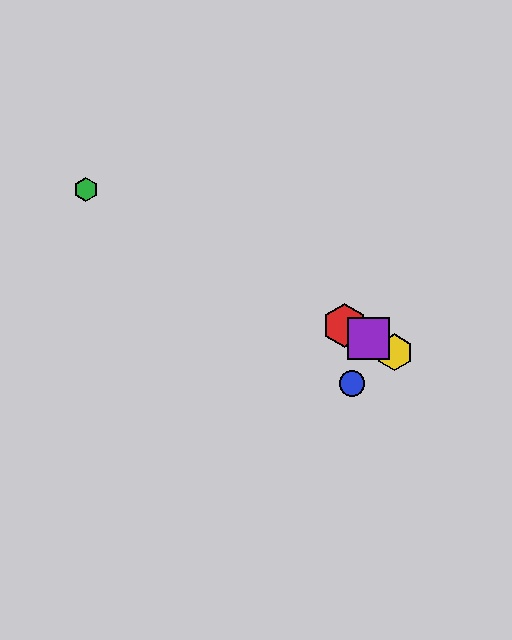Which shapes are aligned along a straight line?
The red hexagon, the green hexagon, the yellow hexagon, the purple square are aligned along a straight line.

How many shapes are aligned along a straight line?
4 shapes (the red hexagon, the green hexagon, the yellow hexagon, the purple square) are aligned along a straight line.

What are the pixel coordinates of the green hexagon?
The green hexagon is at (86, 190).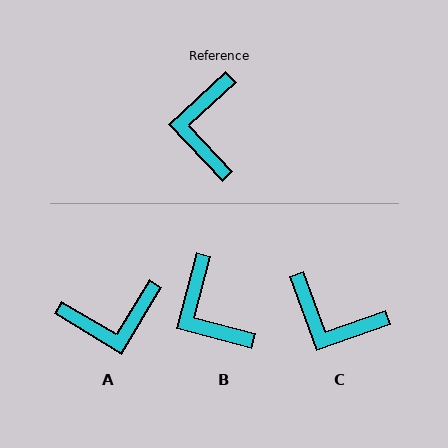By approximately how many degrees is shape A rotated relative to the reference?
Approximately 106 degrees counter-clockwise.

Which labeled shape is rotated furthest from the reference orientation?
A, about 106 degrees away.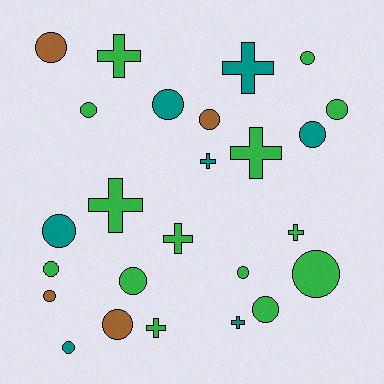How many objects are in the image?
There are 25 objects.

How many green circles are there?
There are 8 green circles.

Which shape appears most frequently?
Circle, with 16 objects.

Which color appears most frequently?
Green, with 14 objects.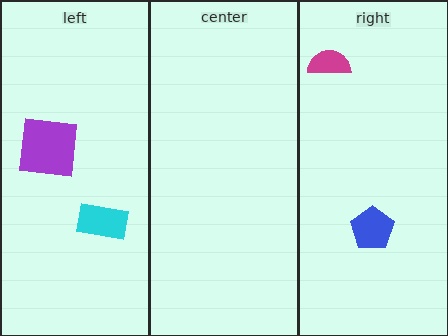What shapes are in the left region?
The purple square, the cyan rectangle.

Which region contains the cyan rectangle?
The left region.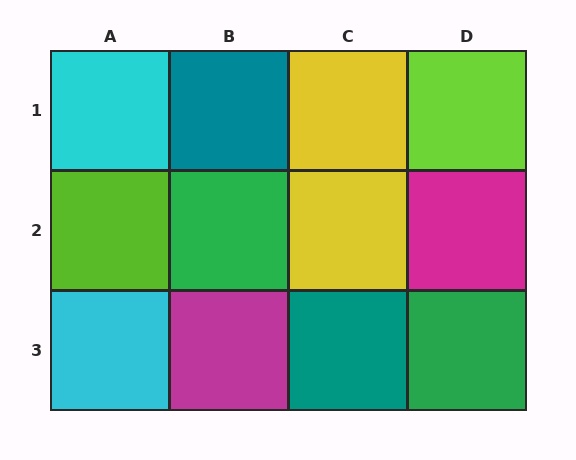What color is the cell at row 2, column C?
Yellow.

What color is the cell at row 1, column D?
Lime.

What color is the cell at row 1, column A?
Cyan.